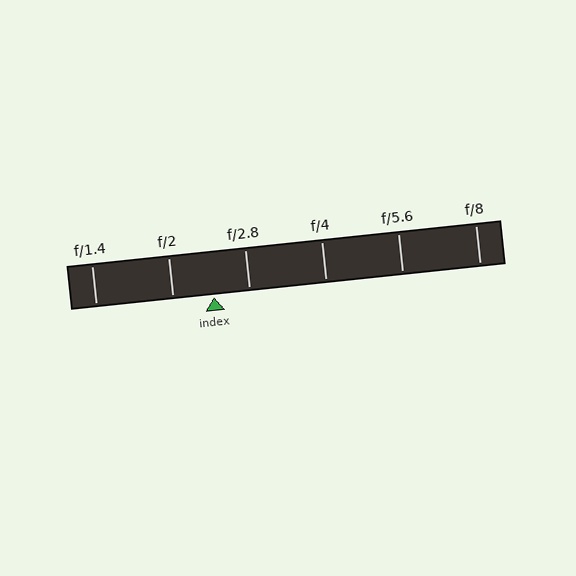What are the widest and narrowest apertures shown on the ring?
The widest aperture shown is f/1.4 and the narrowest is f/8.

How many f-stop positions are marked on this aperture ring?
There are 6 f-stop positions marked.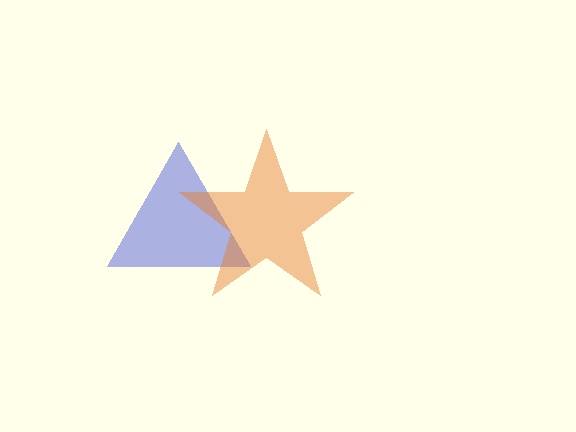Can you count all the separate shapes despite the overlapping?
Yes, there are 2 separate shapes.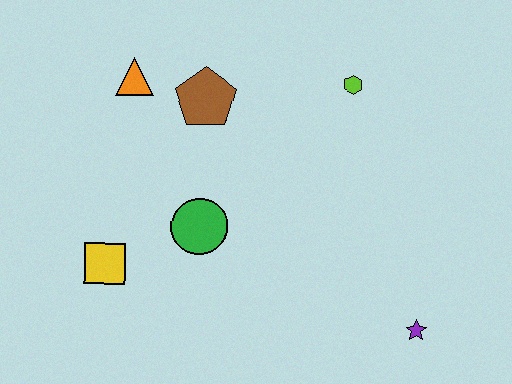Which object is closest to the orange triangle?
The brown pentagon is closest to the orange triangle.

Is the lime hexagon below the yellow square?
No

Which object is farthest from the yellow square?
The purple star is farthest from the yellow square.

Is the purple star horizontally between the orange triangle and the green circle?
No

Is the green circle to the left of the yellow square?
No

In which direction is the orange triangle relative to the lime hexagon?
The orange triangle is to the left of the lime hexagon.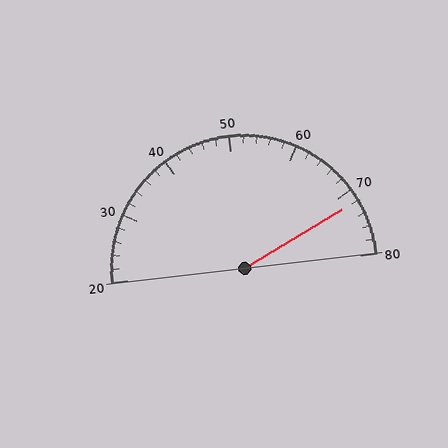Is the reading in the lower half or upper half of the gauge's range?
The reading is in the upper half of the range (20 to 80).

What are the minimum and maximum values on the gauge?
The gauge ranges from 20 to 80.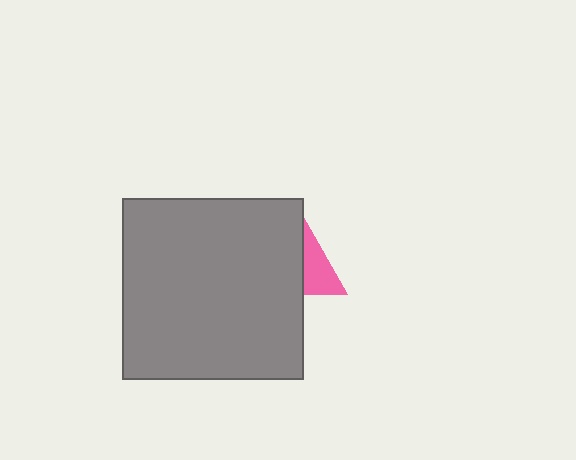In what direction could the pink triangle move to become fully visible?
The pink triangle could move right. That would shift it out from behind the gray square entirely.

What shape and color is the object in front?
The object in front is a gray square.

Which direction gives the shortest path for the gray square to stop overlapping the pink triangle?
Moving left gives the shortest separation.